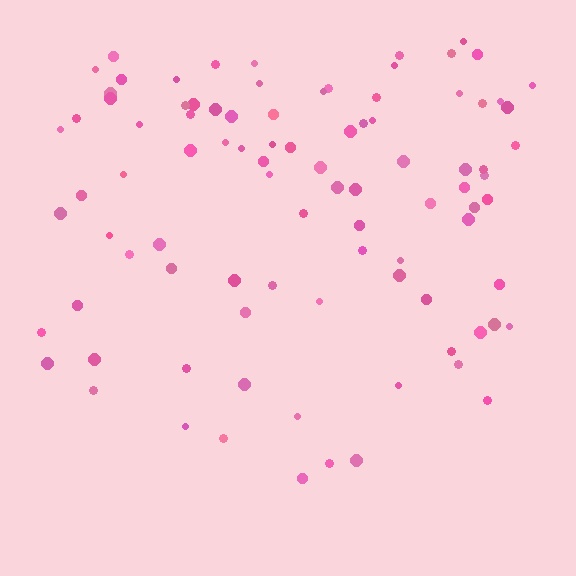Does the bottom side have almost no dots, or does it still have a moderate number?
Still a moderate number, just noticeably fewer than the top.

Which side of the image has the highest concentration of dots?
The top.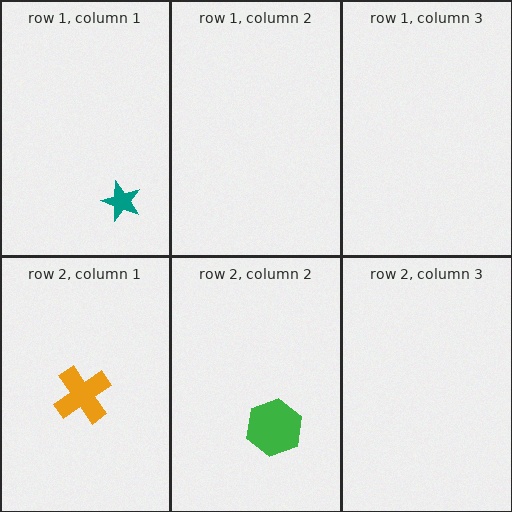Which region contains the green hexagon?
The row 2, column 2 region.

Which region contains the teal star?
The row 1, column 1 region.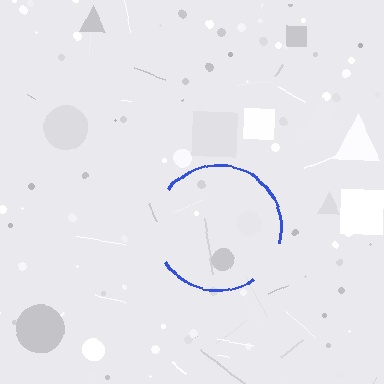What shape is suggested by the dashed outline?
The dashed outline suggests a circle.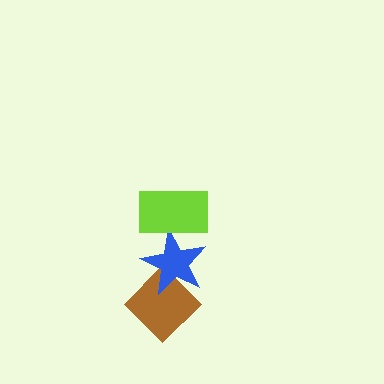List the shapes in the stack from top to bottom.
From top to bottom: the lime rectangle, the blue star, the brown diamond.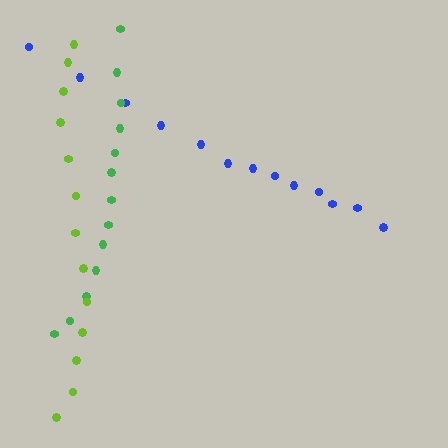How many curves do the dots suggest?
There are 3 distinct paths.